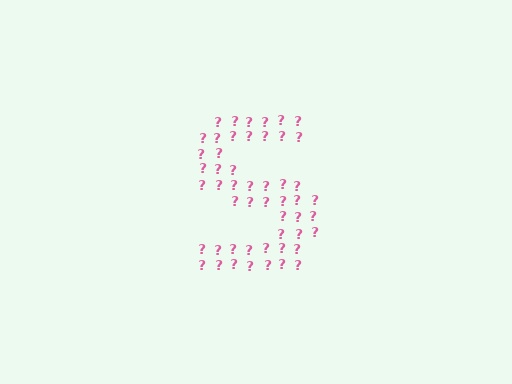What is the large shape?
The large shape is the letter S.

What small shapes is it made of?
It is made of small question marks.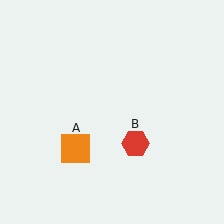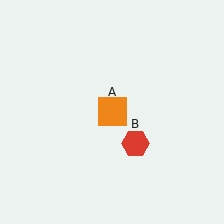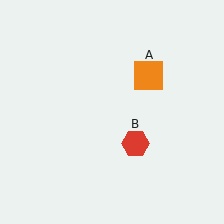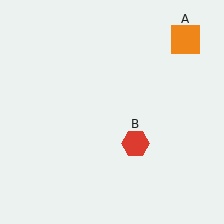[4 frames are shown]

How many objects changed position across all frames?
1 object changed position: orange square (object A).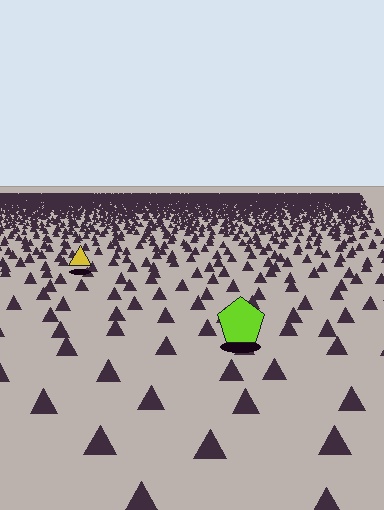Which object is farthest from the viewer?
The yellow triangle is farthest from the viewer. It appears smaller and the ground texture around it is denser.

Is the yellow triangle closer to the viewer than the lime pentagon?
No. The lime pentagon is closer — you can tell from the texture gradient: the ground texture is coarser near it.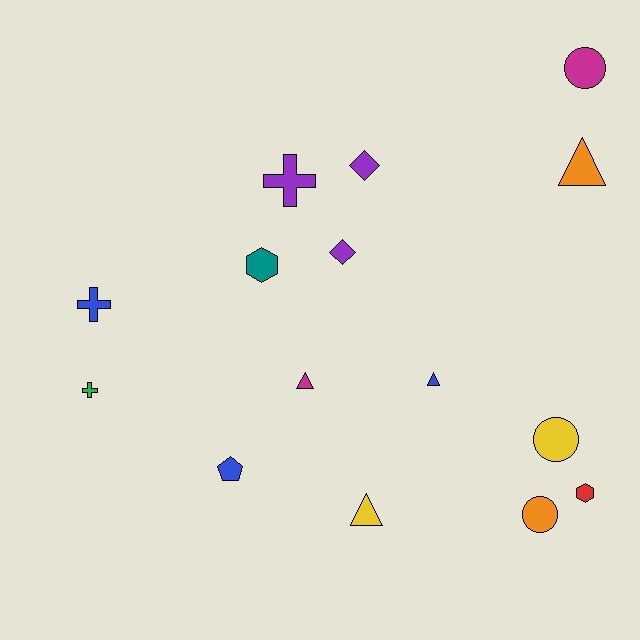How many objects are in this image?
There are 15 objects.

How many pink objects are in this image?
There are no pink objects.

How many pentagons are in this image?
There is 1 pentagon.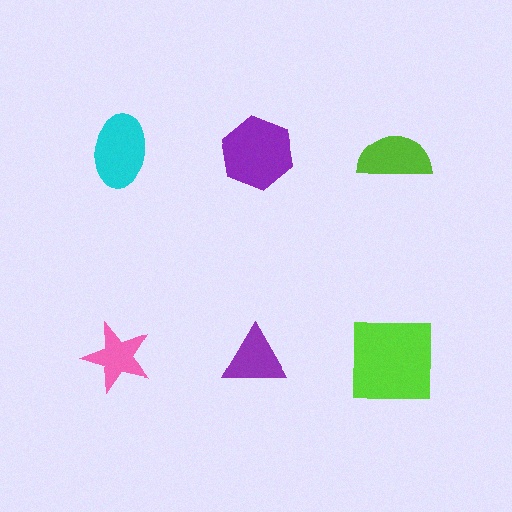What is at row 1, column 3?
A lime semicircle.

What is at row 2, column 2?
A purple triangle.